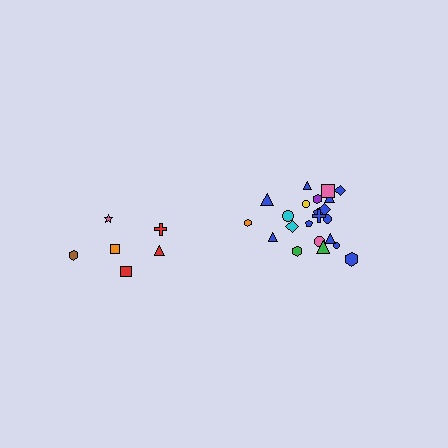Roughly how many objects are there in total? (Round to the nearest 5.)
Roughly 30 objects in total.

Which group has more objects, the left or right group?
The right group.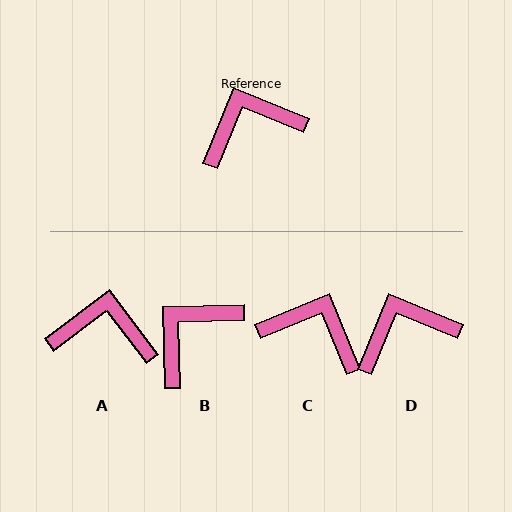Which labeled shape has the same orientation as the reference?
D.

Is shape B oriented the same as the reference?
No, it is off by about 24 degrees.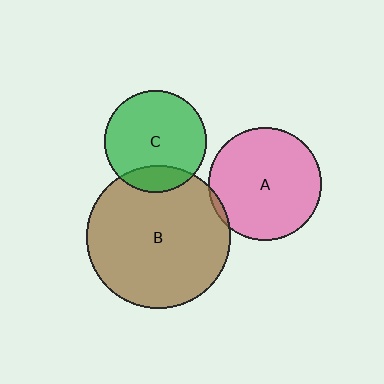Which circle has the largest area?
Circle B (brown).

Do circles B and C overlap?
Yes.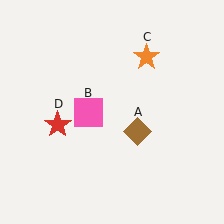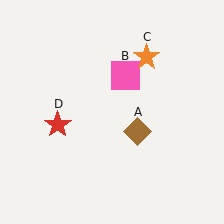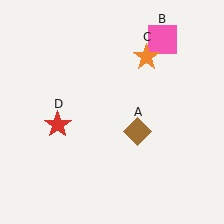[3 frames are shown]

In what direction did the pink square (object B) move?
The pink square (object B) moved up and to the right.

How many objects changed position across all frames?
1 object changed position: pink square (object B).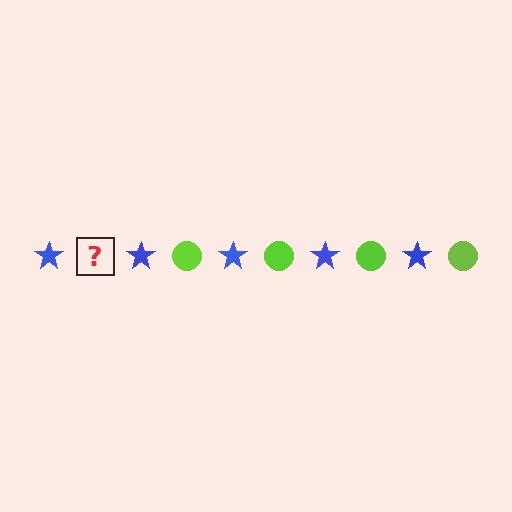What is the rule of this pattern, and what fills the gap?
The rule is that the pattern alternates between blue star and lime circle. The gap should be filled with a lime circle.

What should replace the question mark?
The question mark should be replaced with a lime circle.